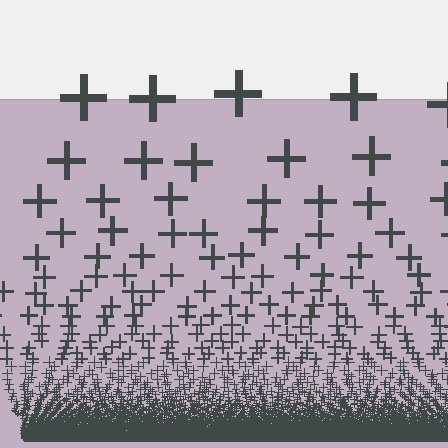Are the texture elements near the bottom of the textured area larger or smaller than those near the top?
Smaller. The gradient is inverted — elements near the bottom are smaller and denser.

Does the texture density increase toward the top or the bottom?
Density increases toward the bottom.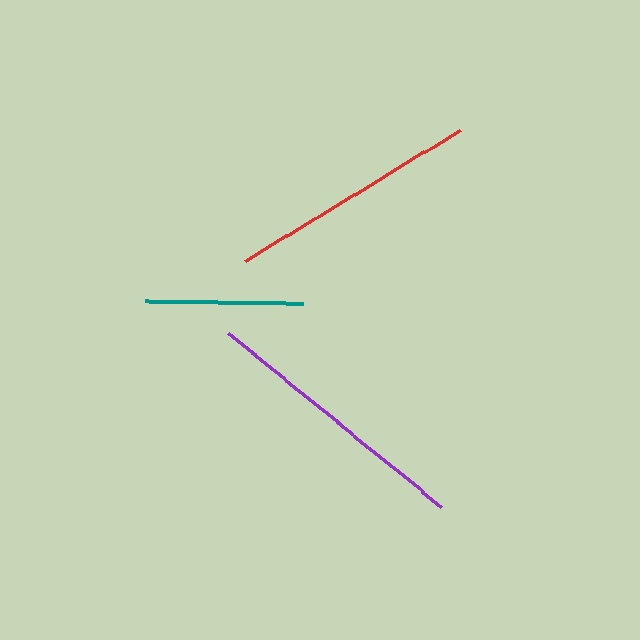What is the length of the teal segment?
The teal segment is approximately 158 pixels long.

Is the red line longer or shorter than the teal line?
The red line is longer than the teal line.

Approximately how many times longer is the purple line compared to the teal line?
The purple line is approximately 1.7 times the length of the teal line.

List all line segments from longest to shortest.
From longest to shortest: purple, red, teal.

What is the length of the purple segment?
The purple segment is approximately 276 pixels long.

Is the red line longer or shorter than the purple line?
The purple line is longer than the red line.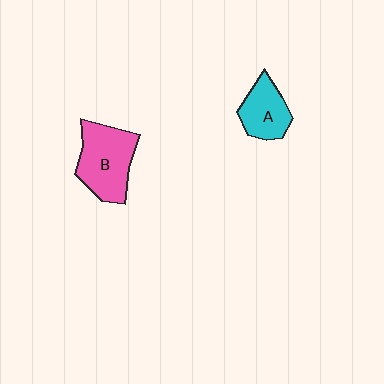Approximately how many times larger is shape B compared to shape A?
Approximately 1.5 times.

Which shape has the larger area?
Shape B (pink).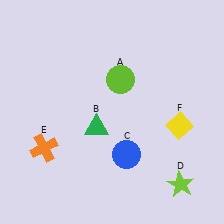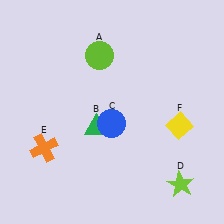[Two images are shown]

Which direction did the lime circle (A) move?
The lime circle (A) moved up.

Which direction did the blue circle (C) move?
The blue circle (C) moved up.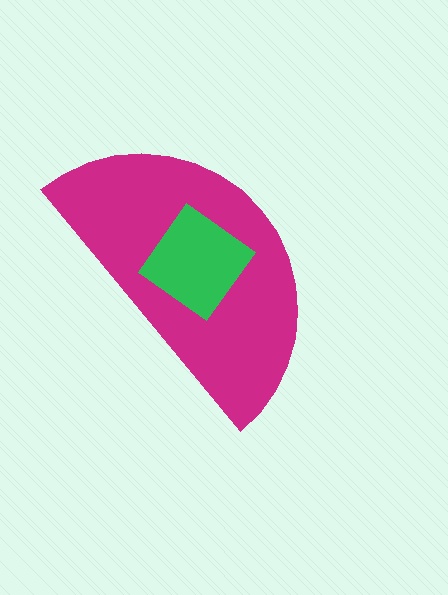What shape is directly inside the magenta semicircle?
The green diamond.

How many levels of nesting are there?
2.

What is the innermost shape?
The green diamond.